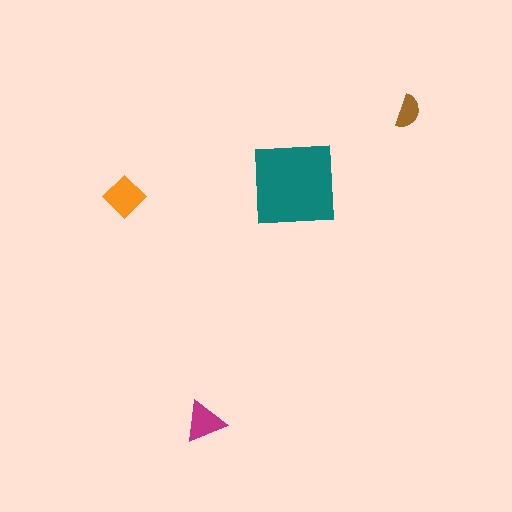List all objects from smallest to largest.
The brown semicircle, the magenta triangle, the orange diamond, the teal square.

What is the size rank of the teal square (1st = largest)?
1st.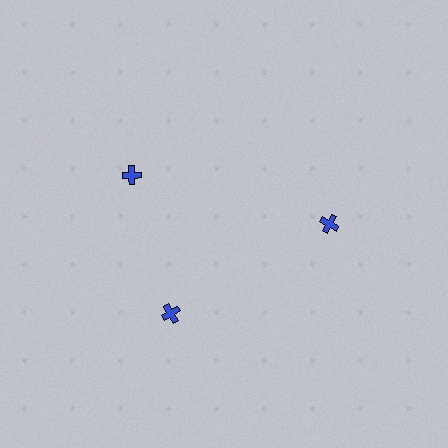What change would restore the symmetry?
The symmetry would be restored by rotating it back into even spacing with its neighbors so that all 3 crosses sit at equal angles and equal distance from the center.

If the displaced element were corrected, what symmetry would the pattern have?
It would have 3-fold rotational symmetry — the pattern would map onto itself every 120 degrees.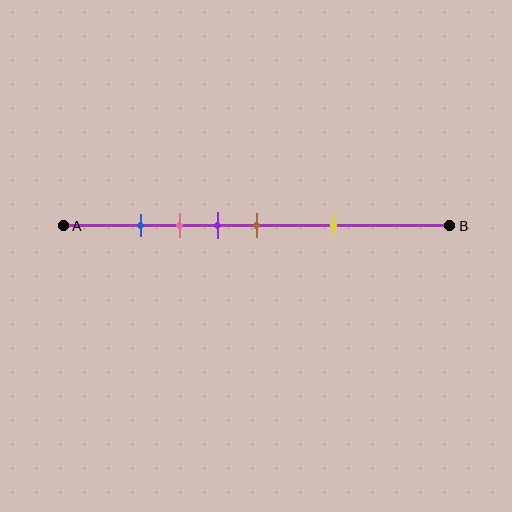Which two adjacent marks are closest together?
The blue and pink marks are the closest adjacent pair.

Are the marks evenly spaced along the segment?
No, the marks are not evenly spaced.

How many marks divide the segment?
There are 5 marks dividing the segment.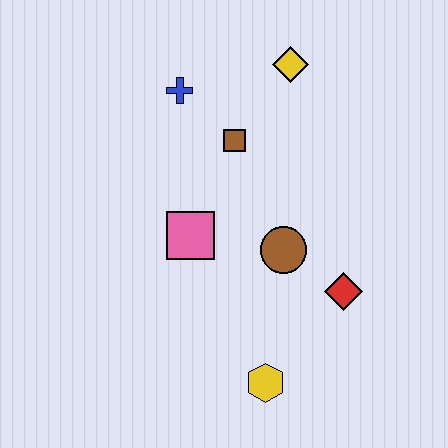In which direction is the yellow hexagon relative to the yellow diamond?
The yellow hexagon is below the yellow diamond.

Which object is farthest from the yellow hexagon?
The yellow diamond is farthest from the yellow hexagon.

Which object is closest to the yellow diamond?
The brown square is closest to the yellow diamond.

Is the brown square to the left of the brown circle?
Yes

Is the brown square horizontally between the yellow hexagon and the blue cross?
Yes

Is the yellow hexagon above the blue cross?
No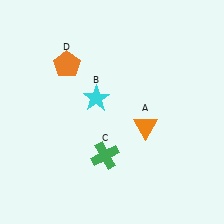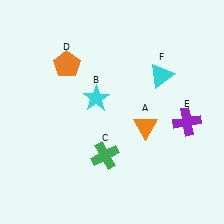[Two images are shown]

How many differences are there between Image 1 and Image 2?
There are 2 differences between the two images.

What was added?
A purple cross (E), a cyan triangle (F) were added in Image 2.